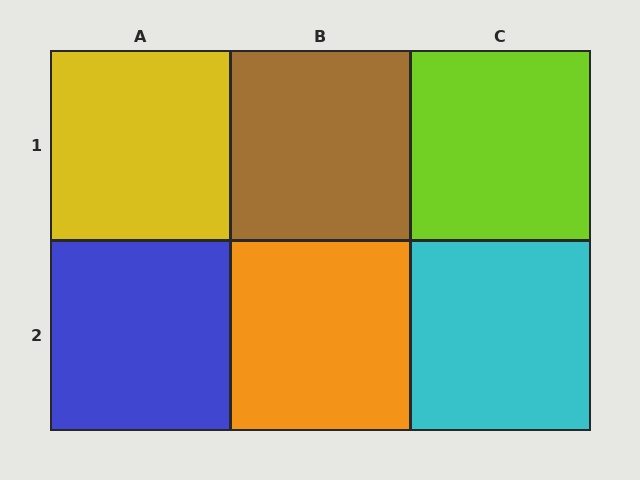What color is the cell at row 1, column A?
Yellow.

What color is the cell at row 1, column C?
Lime.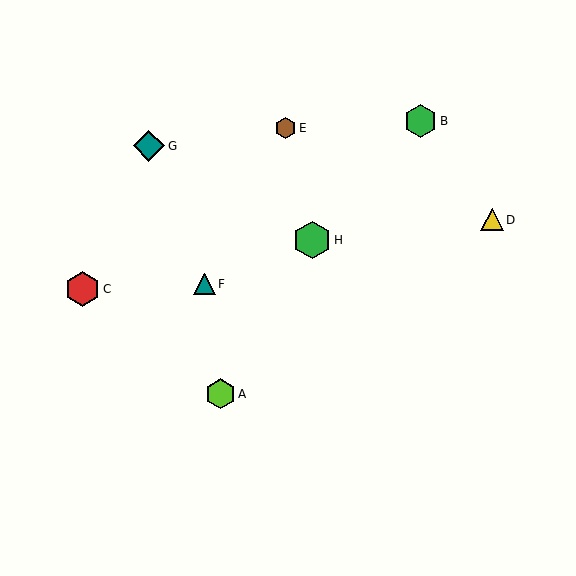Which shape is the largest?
The green hexagon (labeled H) is the largest.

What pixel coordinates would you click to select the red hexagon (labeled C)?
Click at (83, 289) to select the red hexagon C.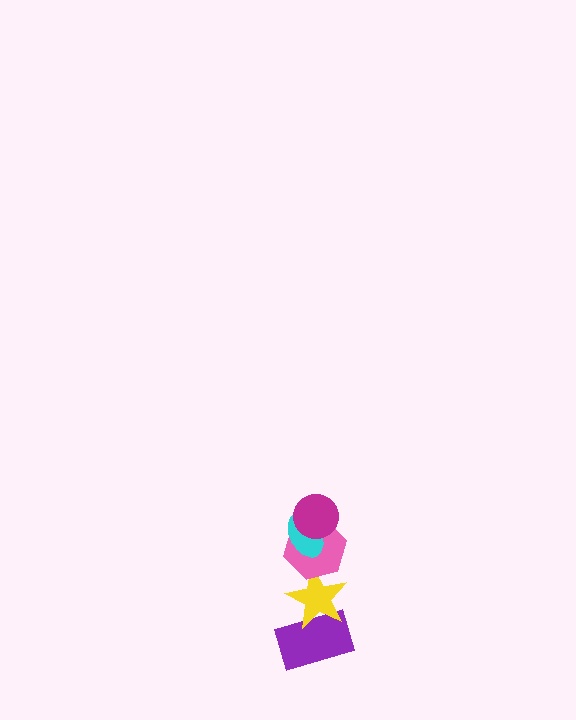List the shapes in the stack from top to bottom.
From top to bottom: the magenta circle, the cyan ellipse, the pink hexagon, the yellow star, the purple rectangle.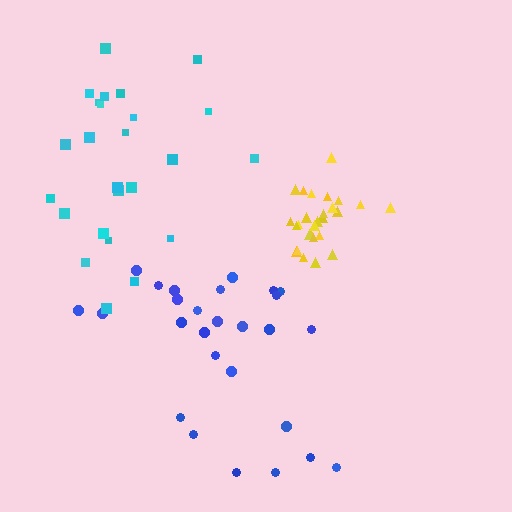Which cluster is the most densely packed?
Yellow.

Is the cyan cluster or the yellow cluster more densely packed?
Yellow.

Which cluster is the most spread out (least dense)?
Cyan.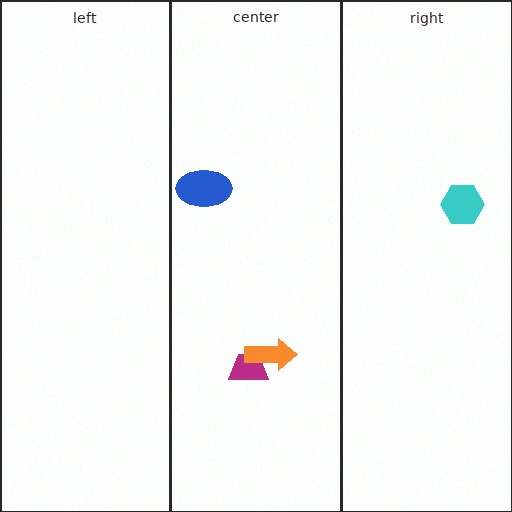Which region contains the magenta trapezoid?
The center region.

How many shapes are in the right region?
1.